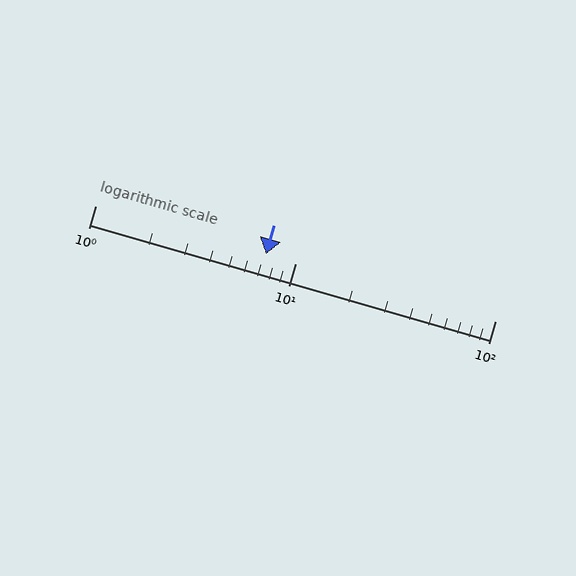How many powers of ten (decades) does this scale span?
The scale spans 2 decades, from 1 to 100.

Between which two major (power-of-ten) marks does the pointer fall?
The pointer is between 1 and 10.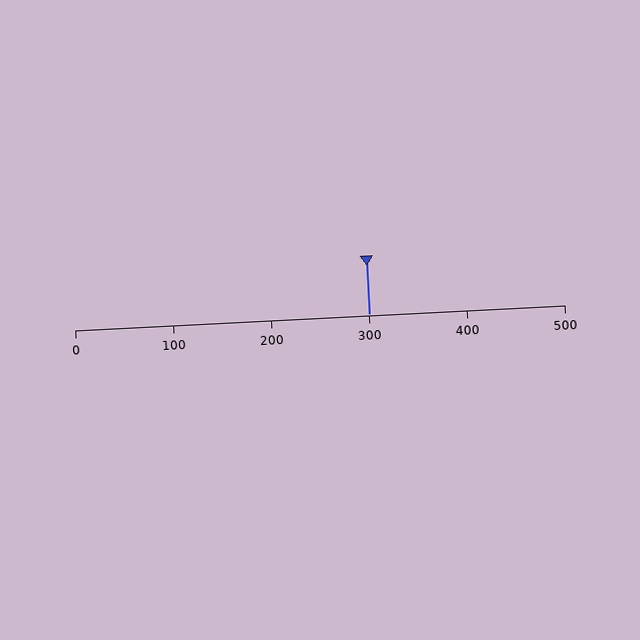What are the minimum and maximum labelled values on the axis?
The axis runs from 0 to 500.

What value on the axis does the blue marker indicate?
The marker indicates approximately 300.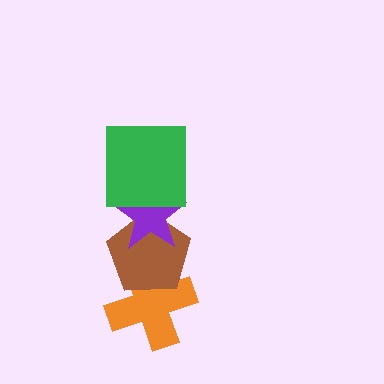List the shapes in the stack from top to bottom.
From top to bottom: the green square, the purple star, the brown pentagon, the orange cross.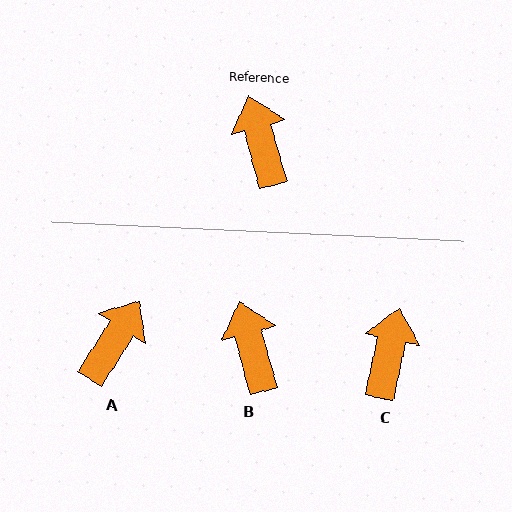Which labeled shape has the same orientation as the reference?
B.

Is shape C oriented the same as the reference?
No, it is off by about 28 degrees.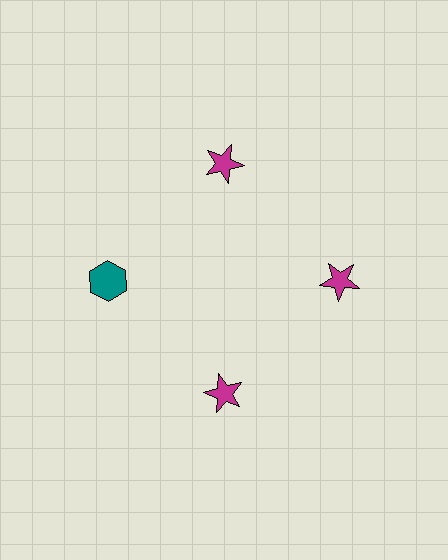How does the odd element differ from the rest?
It differs in both color (teal instead of magenta) and shape (hexagon instead of star).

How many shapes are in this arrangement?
There are 4 shapes arranged in a ring pattern.